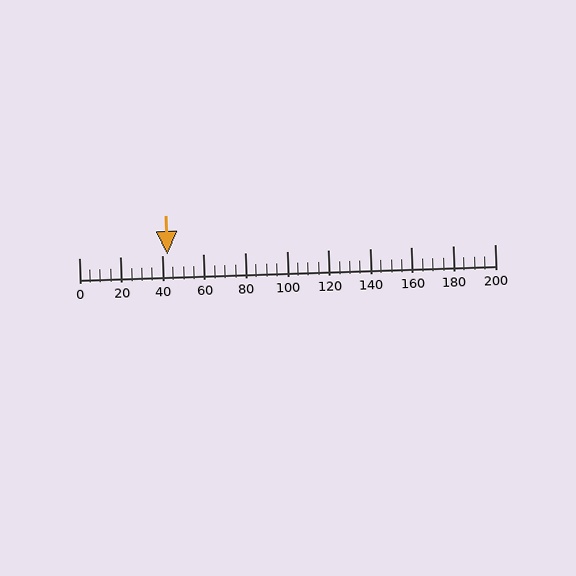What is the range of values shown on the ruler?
The ruler shows values from 0 to 200.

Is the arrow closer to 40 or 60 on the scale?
The arrow is closer to 40.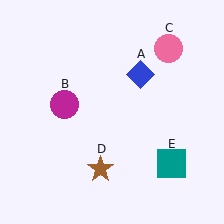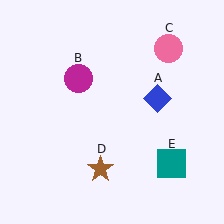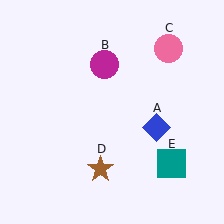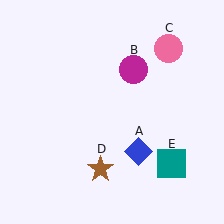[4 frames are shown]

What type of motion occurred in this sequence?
The blue diamond (object A), magenta circle (object B) rotated clockwise around the center of the scene.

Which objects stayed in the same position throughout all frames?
Pink circle (object C) and brown star (object D) and teal square (object E) remained stationary.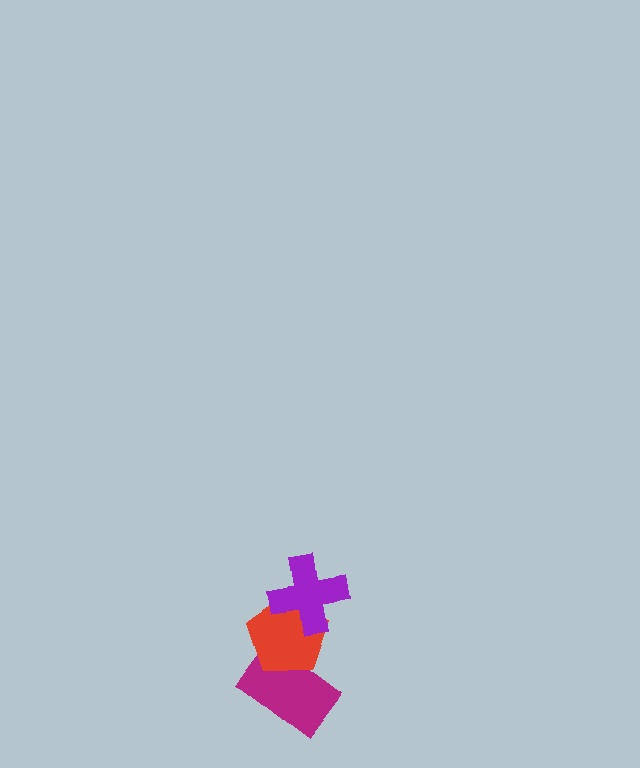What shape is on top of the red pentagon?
The purple cross is on top of the red pentagon.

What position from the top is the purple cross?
The purple cross is 1st from the top.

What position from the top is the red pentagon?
The red pentagon is 2nd from the top.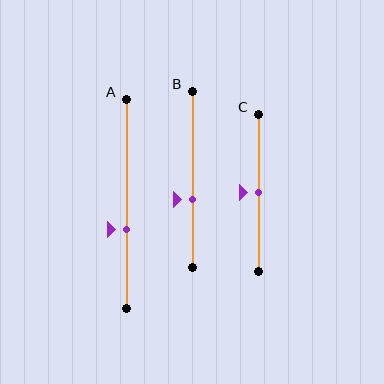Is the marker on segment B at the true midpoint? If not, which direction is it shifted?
No, the marker on segment B is shifted downward by about 12% of the segment length.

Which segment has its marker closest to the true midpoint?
Segment C has its marker closest to the true midpoint.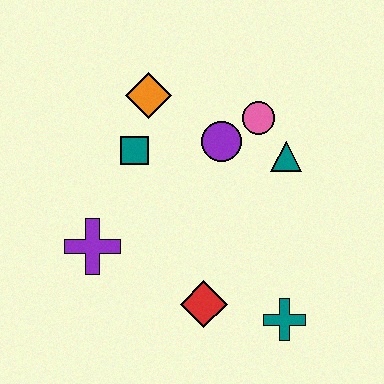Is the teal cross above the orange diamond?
No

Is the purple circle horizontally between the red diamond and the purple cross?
No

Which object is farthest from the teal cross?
The orange diamond is farthest from the teal cross.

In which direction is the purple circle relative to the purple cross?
The purple circle is to the right of the purple cross.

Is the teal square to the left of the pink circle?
Yes